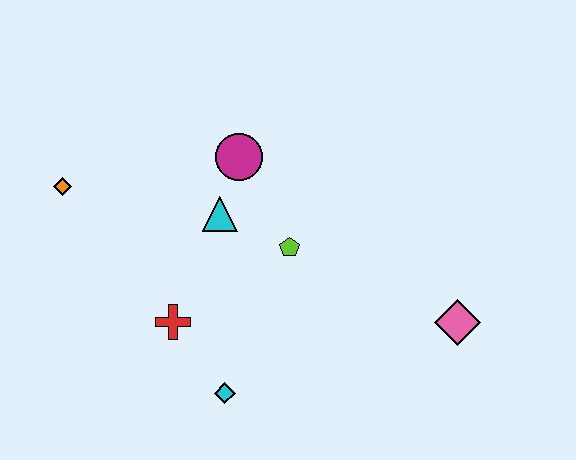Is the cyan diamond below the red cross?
Yes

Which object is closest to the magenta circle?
The cyan triangle is closest to the magenta circle.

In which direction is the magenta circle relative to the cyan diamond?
The magenta circle is above the cyan diamond.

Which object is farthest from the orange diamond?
The pink diamond is farthest from the orange diamond.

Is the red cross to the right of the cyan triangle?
No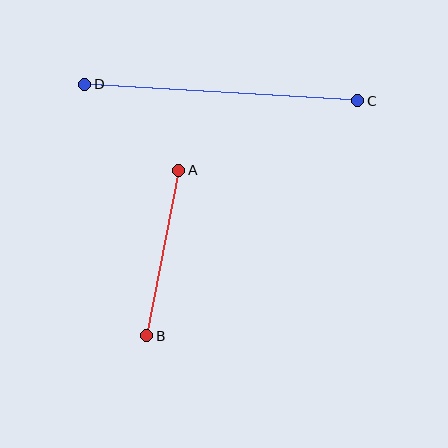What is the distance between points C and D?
The distance is approximately 273 pixels.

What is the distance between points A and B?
The distance is approximately 169 pixels.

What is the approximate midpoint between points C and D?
The midpoint is at approximately (221, 93) pixels.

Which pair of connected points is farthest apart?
Points C and D are farthest apart.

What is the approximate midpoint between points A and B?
The midpoint is at approximately (163, 253) pixels.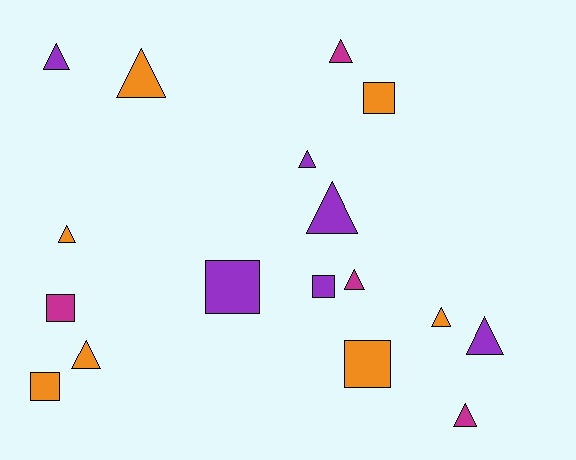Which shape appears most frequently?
Triangle, with 11 objects.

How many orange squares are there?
There are 3 orange squares.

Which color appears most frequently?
Orange, with 7 objects.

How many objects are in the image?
There are 17 objects.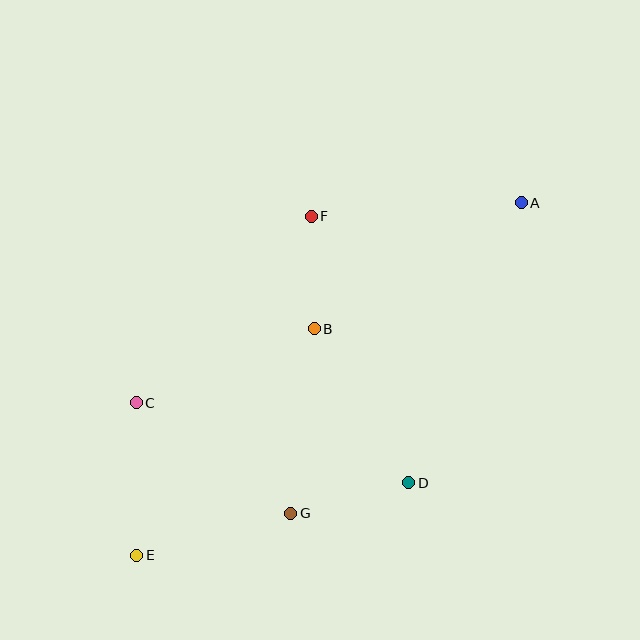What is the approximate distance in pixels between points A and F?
The distance between A and F is approximately 210 pixels.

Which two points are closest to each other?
Points B and F are closest to each other.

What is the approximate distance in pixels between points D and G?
The distance between D and G is approximately 122 pixels.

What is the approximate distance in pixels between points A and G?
The distance between A and G is approximately 387 pixels.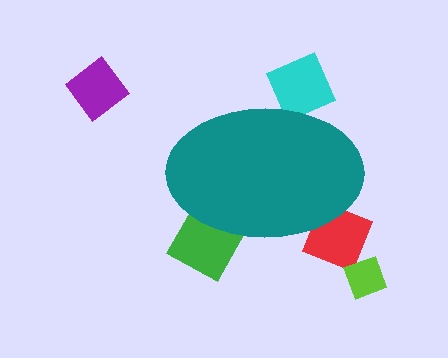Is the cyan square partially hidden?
Yes, the cyan square is partially hidden behind the teal ellipse.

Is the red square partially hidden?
Yes, the red square is partially hidden behind the teal ellipse.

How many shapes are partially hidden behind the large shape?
3 shapes are partially hidden.